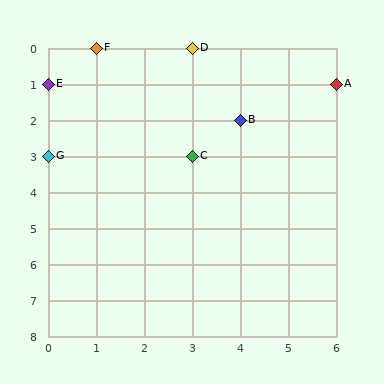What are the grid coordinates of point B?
Point B is at grid coordinates (4, 2).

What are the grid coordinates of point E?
Point E is at grid coordinates (0, 1).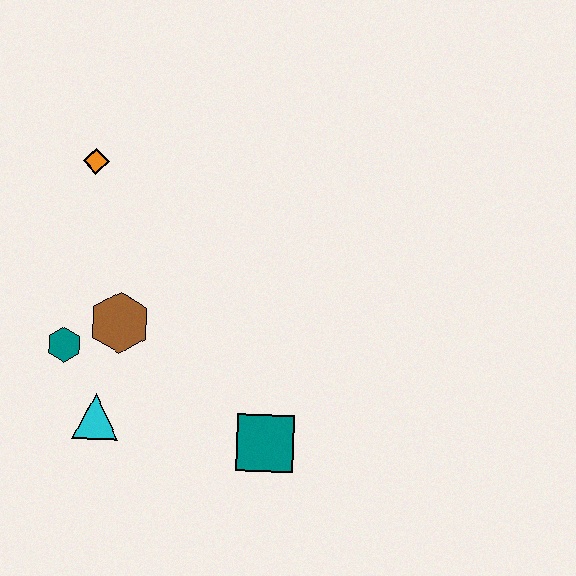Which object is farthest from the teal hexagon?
The teal square is farthest from the teal hexagon.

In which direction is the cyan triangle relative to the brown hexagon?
The cyan triangle is below the brown hexagon.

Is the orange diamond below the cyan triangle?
No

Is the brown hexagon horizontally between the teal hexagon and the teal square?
Yes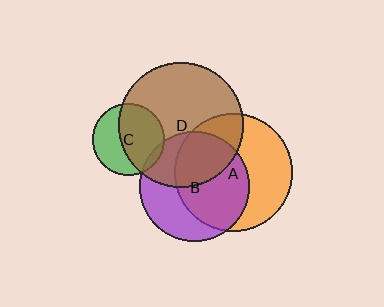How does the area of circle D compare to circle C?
Approximately 3.0 times.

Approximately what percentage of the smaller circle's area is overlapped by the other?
Approximately 60%.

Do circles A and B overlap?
Yes.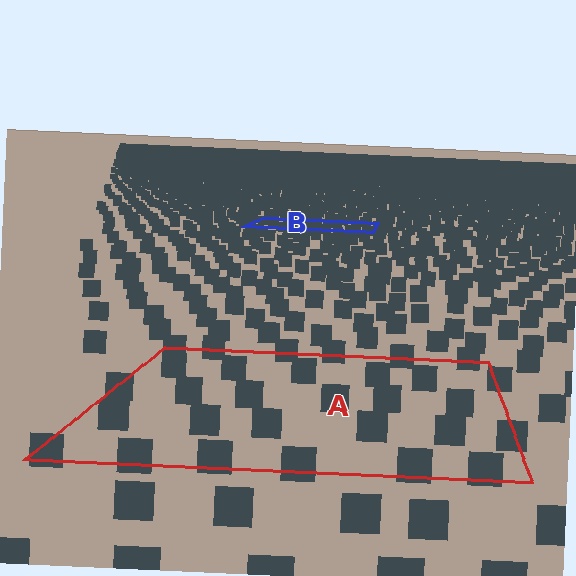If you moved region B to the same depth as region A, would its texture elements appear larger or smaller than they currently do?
They would appear larger. At a closer depth, the same texture elements are projected at a bigger on-screen size.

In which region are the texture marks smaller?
The texture marks are smaller in region B, because it is farther away.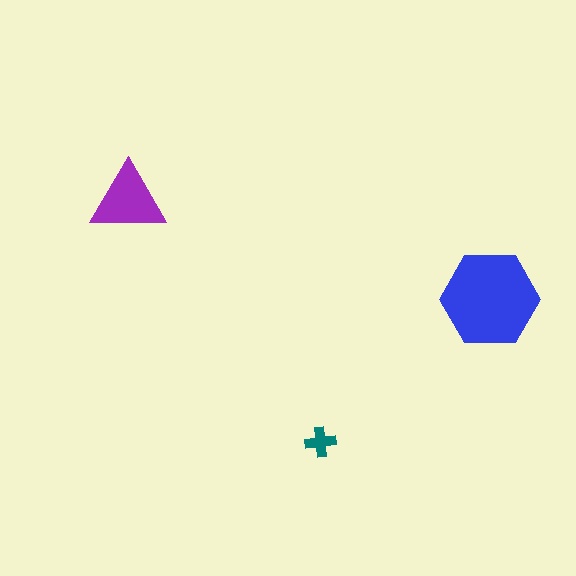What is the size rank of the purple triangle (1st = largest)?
2nd.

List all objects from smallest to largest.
The teal cross, the purple triangle, the blue hexagon.